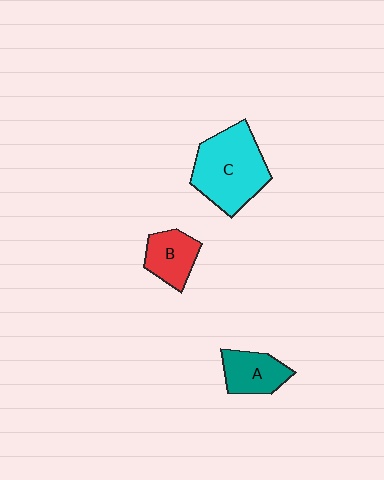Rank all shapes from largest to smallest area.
From largest to smallest: C (cyan), A (teal), B (red).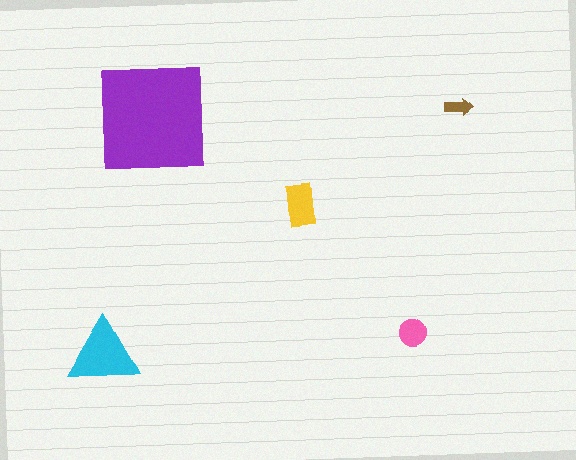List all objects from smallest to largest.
The brown arrow, the pink circle, the yellow rectangle, the cyan triangle, the purple square.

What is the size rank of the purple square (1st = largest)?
1st.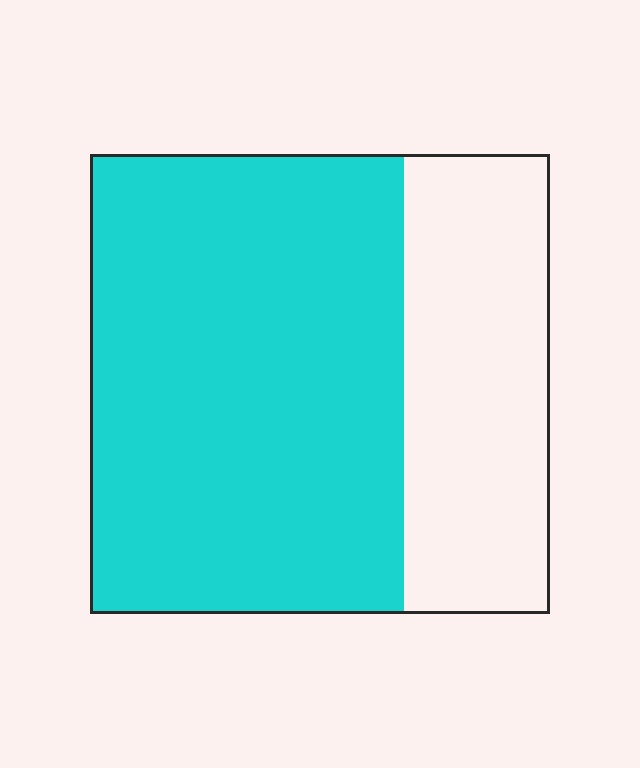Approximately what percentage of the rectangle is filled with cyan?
Approximately 70%.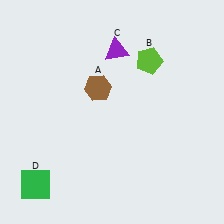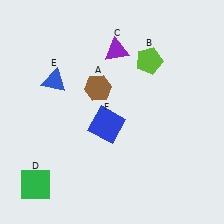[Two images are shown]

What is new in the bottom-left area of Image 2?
A blue square (F) was added in the bottom-left area of Image 2.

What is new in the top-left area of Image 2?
A blue triangle (E) was added in the top-left area of Image 2.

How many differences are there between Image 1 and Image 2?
There are 2 differences between the two images.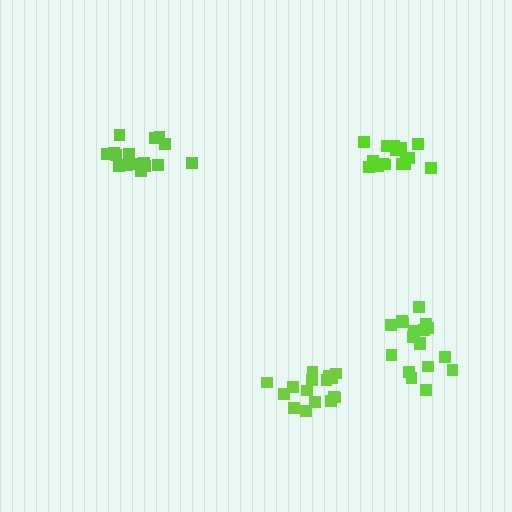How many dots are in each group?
Group 1: 16 dots, Group 2: 17 dots, Group 3: 16 dots, Group 4: 18 dots (67 total).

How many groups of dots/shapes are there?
There are 4 groups.